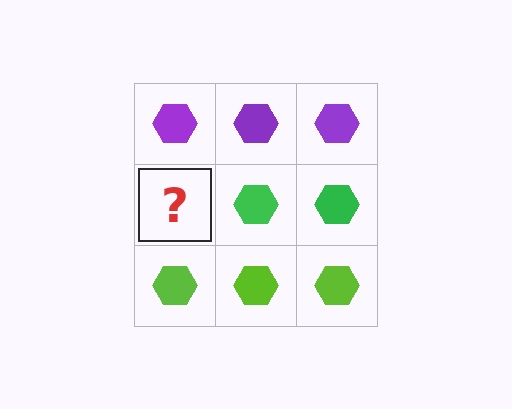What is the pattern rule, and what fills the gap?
The rule is that each row has a consistent color. The gap should be filled with a green hexagon.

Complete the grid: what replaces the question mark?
The question mark should be replaced with a green hexagon.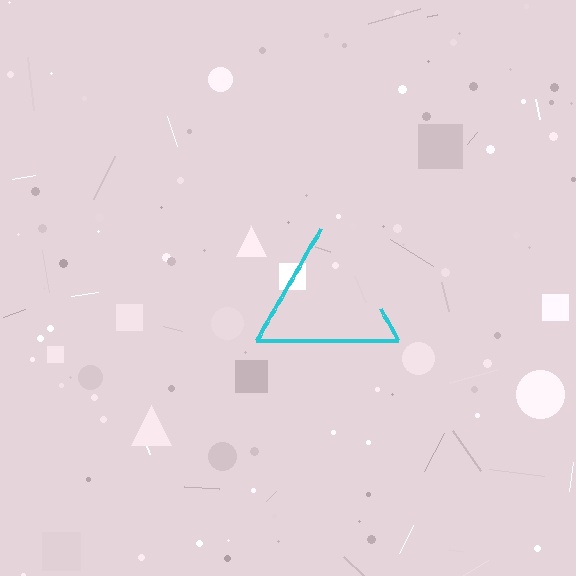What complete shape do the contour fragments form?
The contour fragments form a triangle.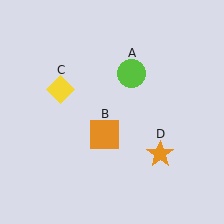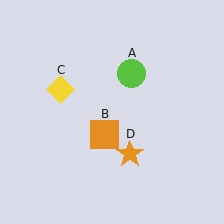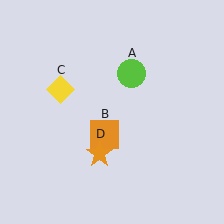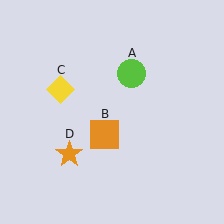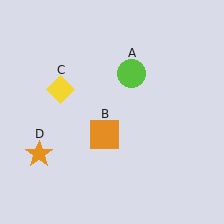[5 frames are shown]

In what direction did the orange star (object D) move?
The orange star (object D) moved left.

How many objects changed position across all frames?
1 object changed position: orange star (object D).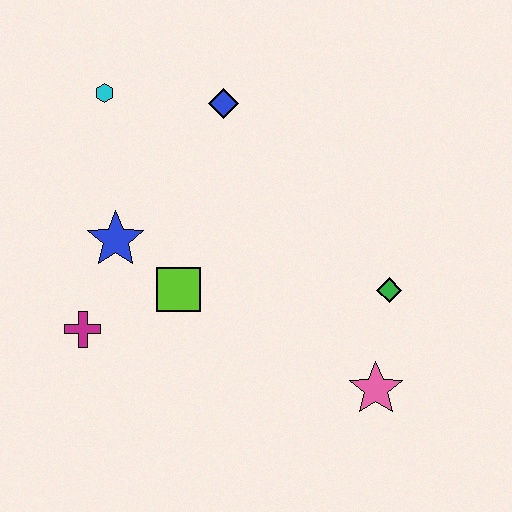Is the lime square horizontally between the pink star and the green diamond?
No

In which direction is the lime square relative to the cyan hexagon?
The lime square is below the cyan hexagon.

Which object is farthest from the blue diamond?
The pink star is farthest from the blue diamond.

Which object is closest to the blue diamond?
The cyan hexagon is closest to the blue diamond.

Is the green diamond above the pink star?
Yes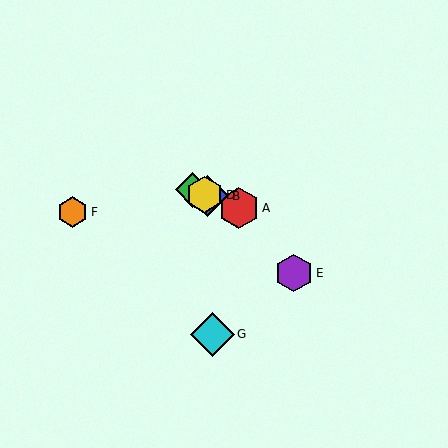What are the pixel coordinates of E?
Object E is at (294, 273).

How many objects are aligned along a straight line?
4 objects (A, B, C, D) are aligned along a straight line.